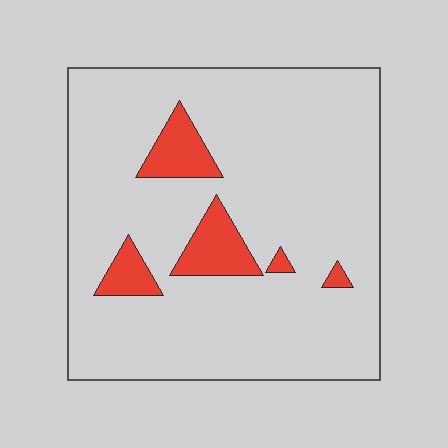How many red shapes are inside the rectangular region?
5.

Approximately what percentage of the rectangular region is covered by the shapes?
Approximately 10%.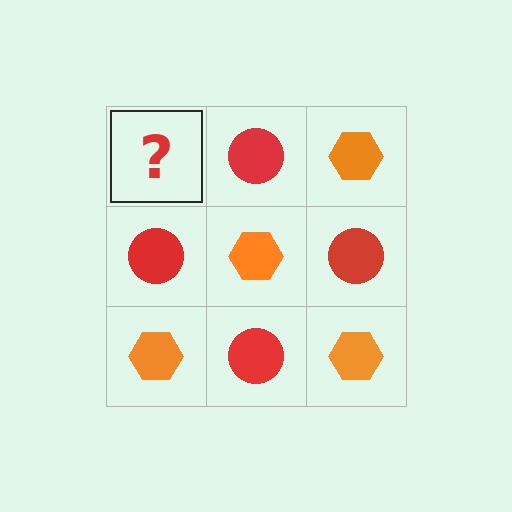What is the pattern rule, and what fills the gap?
The rule is that it alternates orange hexagon and red circle in a checkerboard pattern. The gap should be filled with an orange hexagon.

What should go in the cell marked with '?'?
The missing cell should contain an orange hexagon.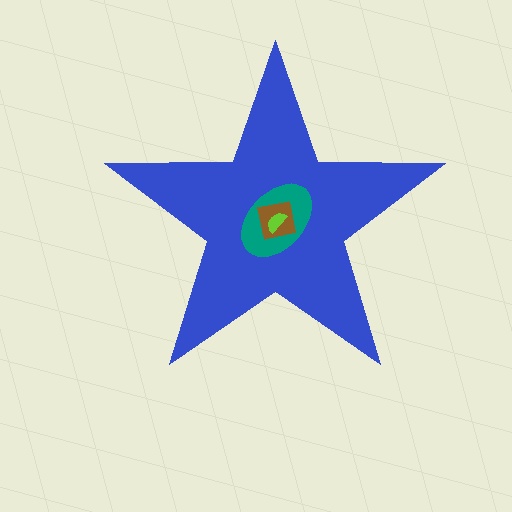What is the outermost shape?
The blue star.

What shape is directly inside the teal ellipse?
The brown square.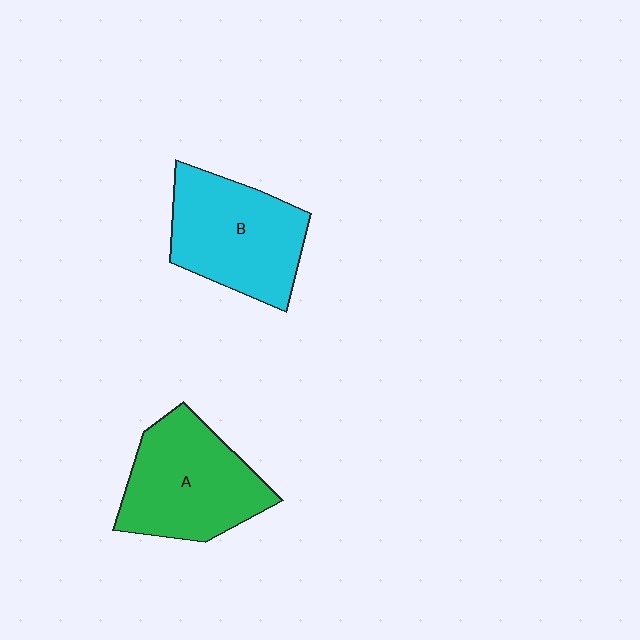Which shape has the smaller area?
Shape B (cyan).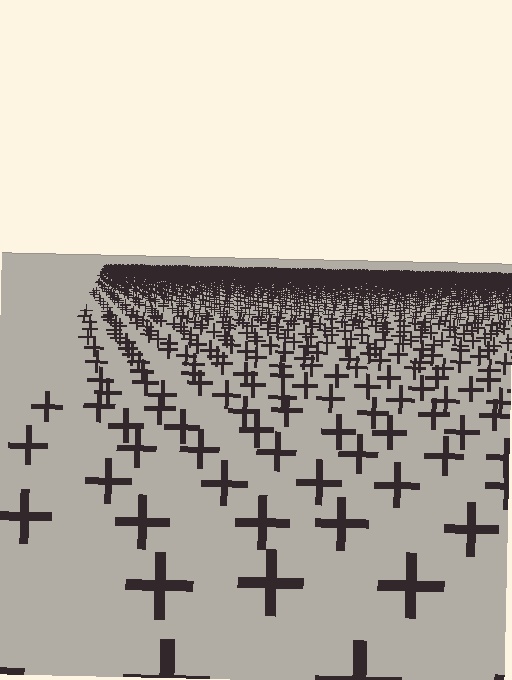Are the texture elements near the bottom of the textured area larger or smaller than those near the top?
Larger. Near the bottom, elements are closer to the viewer and appear at a bigger on-screen size.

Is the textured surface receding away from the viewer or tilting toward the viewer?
The surface is receding away from the viewer. Texture elements get smaller and denser toward the top.